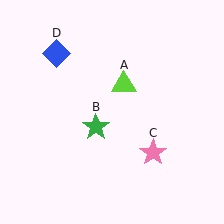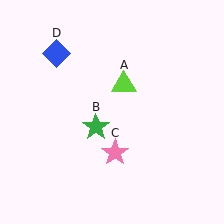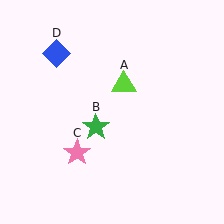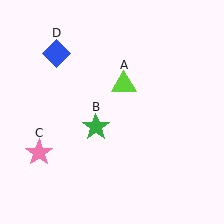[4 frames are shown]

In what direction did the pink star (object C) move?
The pink star (object C) moved left.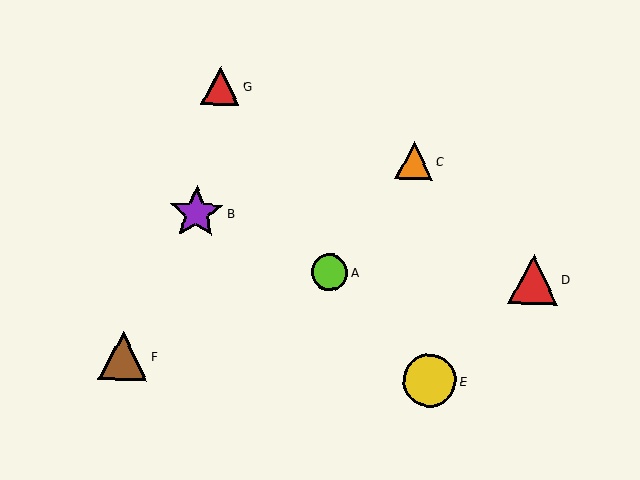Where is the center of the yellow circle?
The center of the yellow circle is at (430, 380).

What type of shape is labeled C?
Shape C is an orange triangle.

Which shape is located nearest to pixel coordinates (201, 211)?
The purple star (labeled B) at (196, 213) is nearest to that location.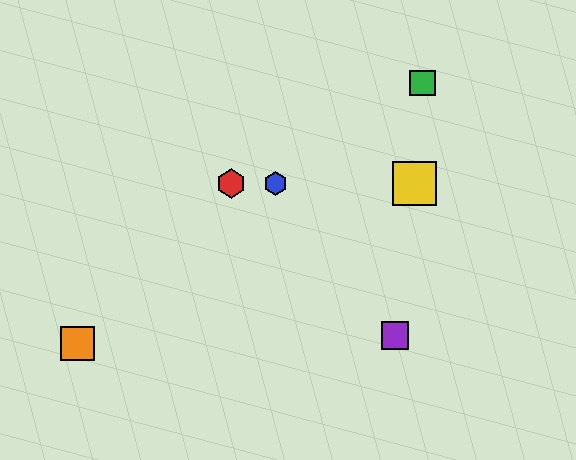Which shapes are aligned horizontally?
The red hexagon, the blue hexagon, the yellow square are aligned horizontally.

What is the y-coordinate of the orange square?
The orange square is at y≈344.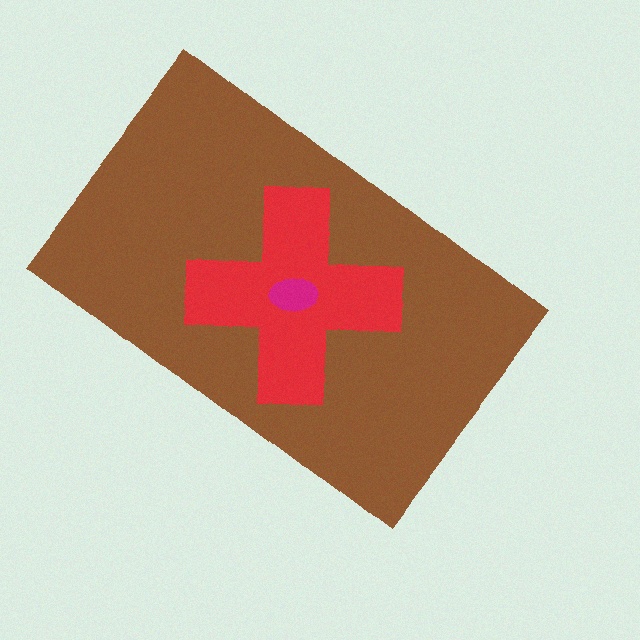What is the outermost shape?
The brown rectangle.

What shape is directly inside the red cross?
The magenta ellipse.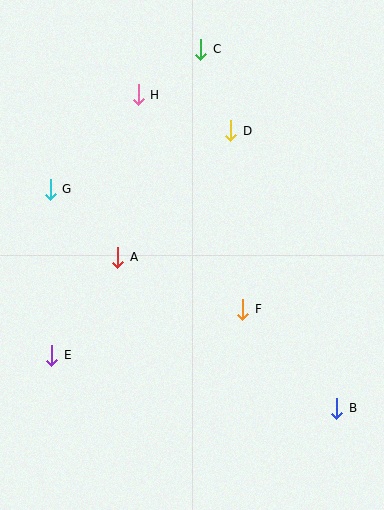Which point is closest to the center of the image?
Point F at (243, 309) is closest to the center.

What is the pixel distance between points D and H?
The distance between D and H is 99 pixels.